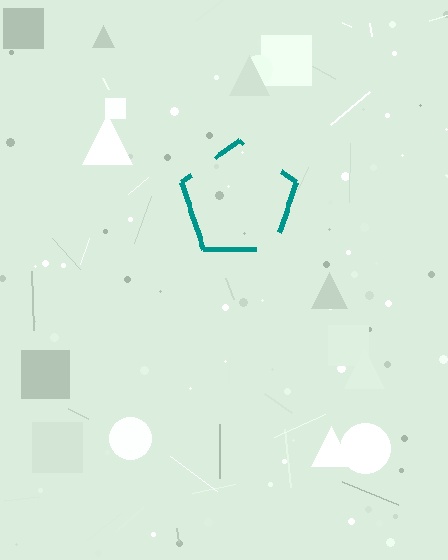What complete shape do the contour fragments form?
The contour fragments form a pentagon.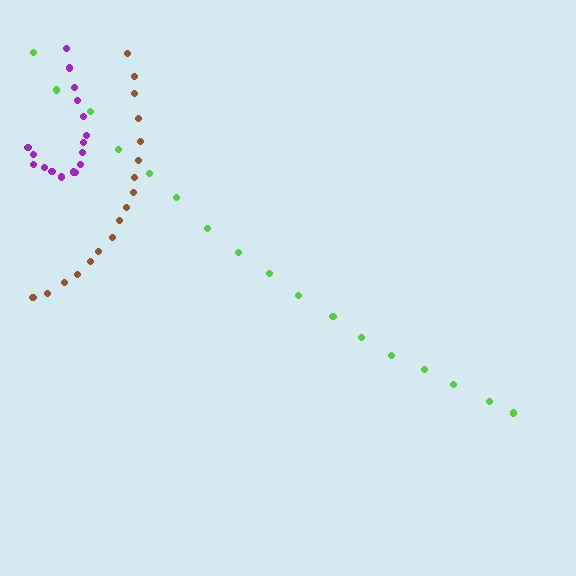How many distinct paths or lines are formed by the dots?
There are 3 distinct paths.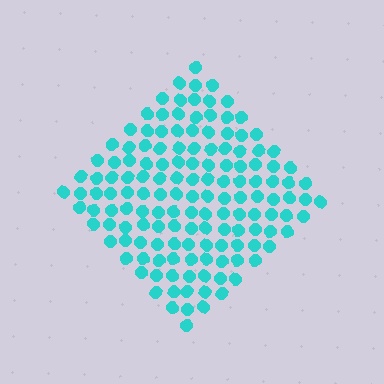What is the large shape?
The large shape is a diamond.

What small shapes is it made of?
It is made of small circles.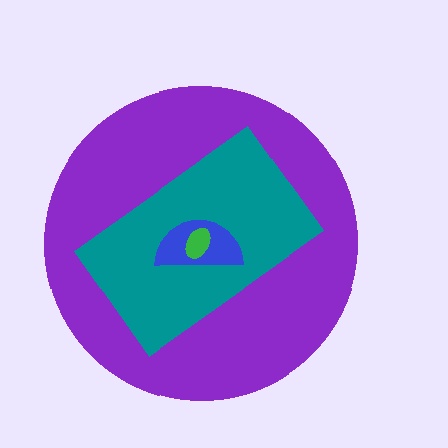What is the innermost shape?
The green ellipse.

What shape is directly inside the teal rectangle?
The blue semicircle.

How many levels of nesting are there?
4.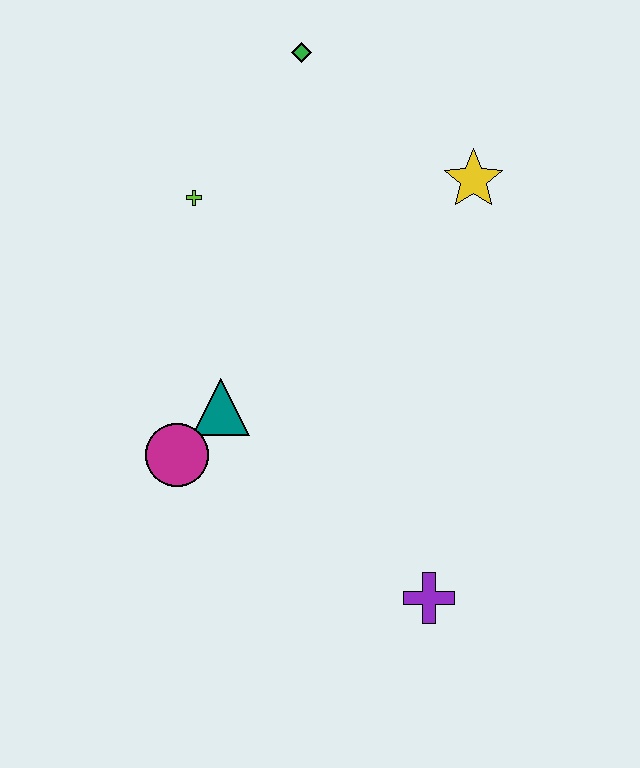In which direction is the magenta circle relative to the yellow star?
The magenta circle is to the left of the yellow star.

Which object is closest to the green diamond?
The lime cross is closest to the green diamond.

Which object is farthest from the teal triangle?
The green diamond is farthest from the teal triangle.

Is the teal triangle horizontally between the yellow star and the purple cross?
No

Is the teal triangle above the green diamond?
No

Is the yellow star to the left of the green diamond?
No